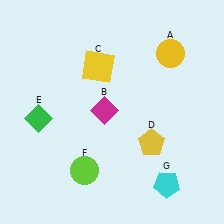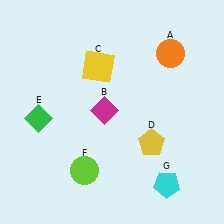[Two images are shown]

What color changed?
The circle (A) changed from yellow in Image 1 to orange in Image 2.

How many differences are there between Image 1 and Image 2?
There is 1 difference between the two images.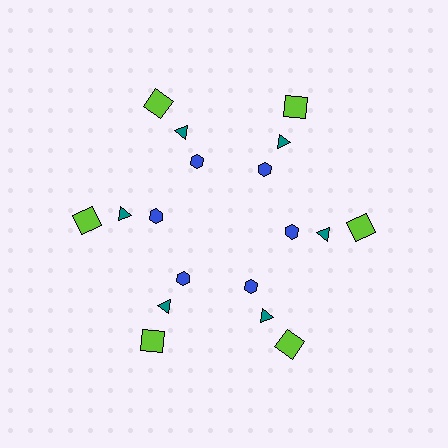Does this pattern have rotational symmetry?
Yes, this pattern has 6-fold rotational symmetry. It looks the same after rotating 60 degrees around the center.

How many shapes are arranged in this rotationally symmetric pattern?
There are 18 shapes, arranged in 6 groups of 3.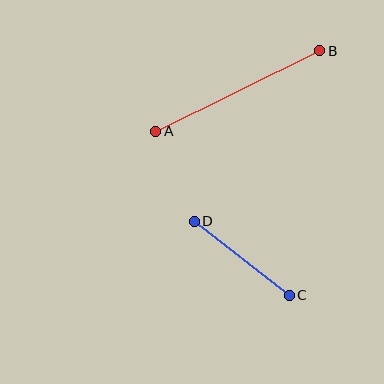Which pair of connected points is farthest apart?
Points A and B are farthest apart.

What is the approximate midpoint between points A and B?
The midpoint is at approximately (238, 91) pixels.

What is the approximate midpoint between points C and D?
The midpoint is at approximately (242, 258) pixels.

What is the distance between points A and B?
The distance is approximately 183 pixels.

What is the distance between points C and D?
The distance is approximately 121 pixels.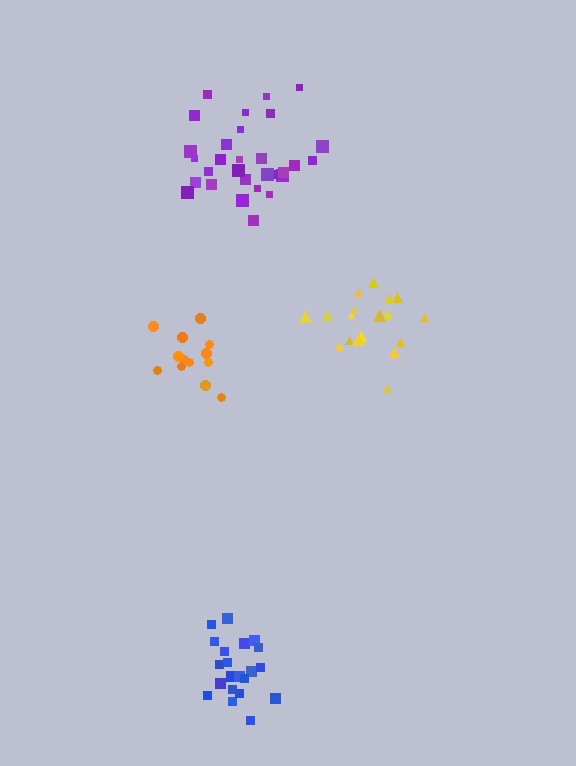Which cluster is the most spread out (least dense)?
Orange.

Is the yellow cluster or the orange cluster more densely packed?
Yellow.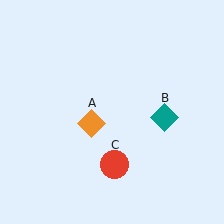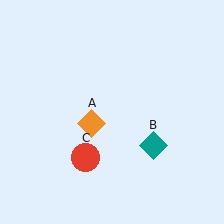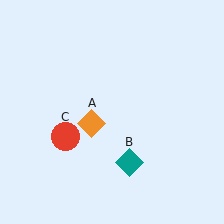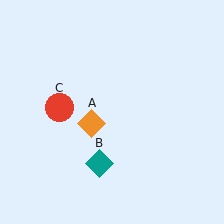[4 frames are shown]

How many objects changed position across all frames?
2 objects changed position: teal diamond (object B), red circle (object C).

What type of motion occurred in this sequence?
The teal diamond (object B), red circle (object C) rotated clockwise around the center of the scene.